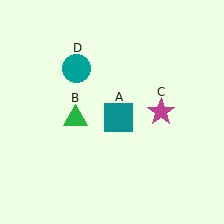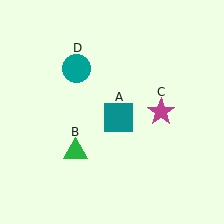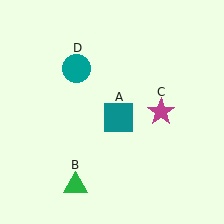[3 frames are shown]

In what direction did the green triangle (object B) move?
The green triangle (object B) moved down.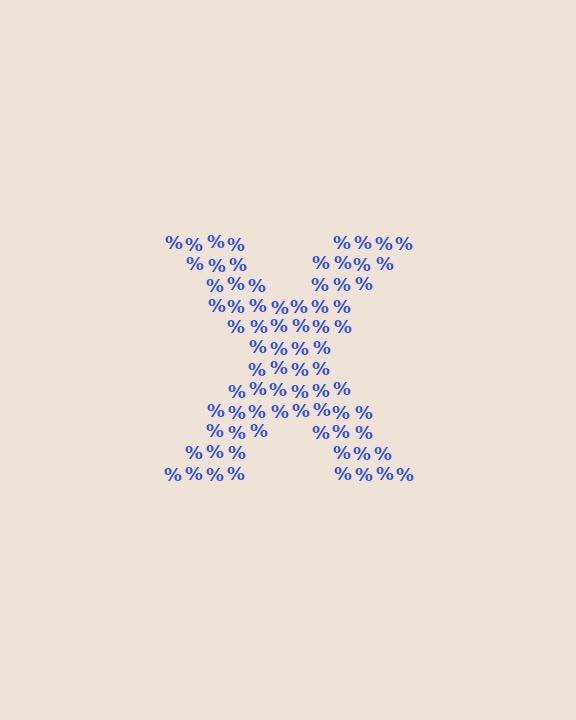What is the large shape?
The large shape is the letter X.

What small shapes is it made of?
It is made of small percent signs.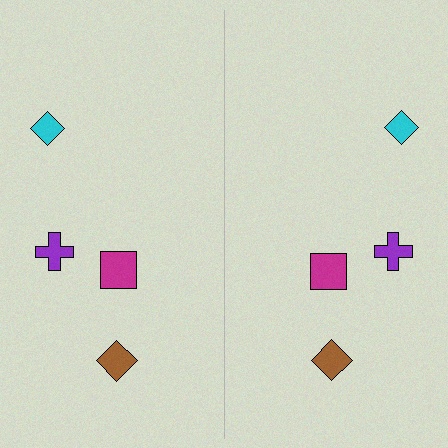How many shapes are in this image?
There are 8 shapes in this image.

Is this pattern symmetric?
Yes, this pattern has bilateral (reflection) symmetry.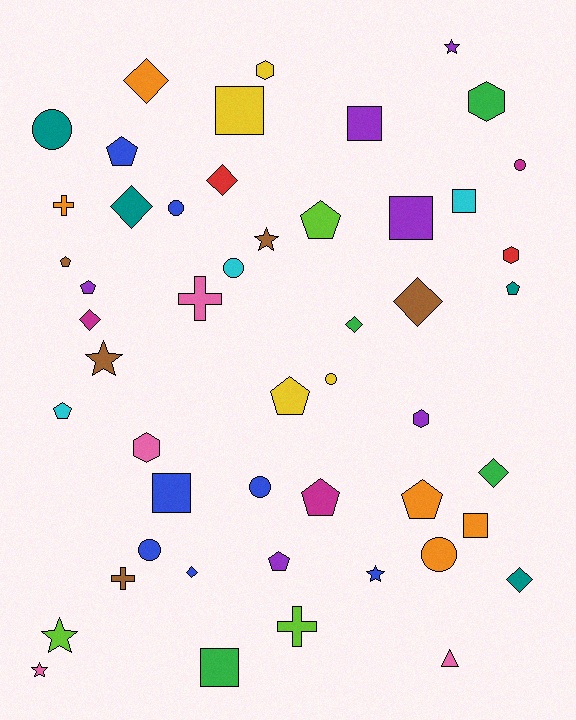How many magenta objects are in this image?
There are 3 magenta objects.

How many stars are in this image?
There are 6 stars.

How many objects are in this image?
There are 50 objects.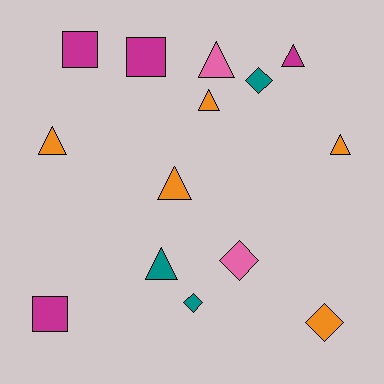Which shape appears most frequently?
Triangle, with 7 objects.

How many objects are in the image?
There are 14 objects.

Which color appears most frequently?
Orange, with 5 objects.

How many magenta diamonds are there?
There are no magenta diamonds.